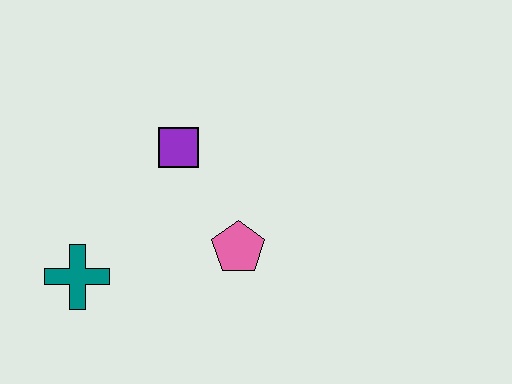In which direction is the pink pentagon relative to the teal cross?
The pink pentagon is to the right of the teal cross.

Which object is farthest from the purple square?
The teal cross is farthest from the purple square.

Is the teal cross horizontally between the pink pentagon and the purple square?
No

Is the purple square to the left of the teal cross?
No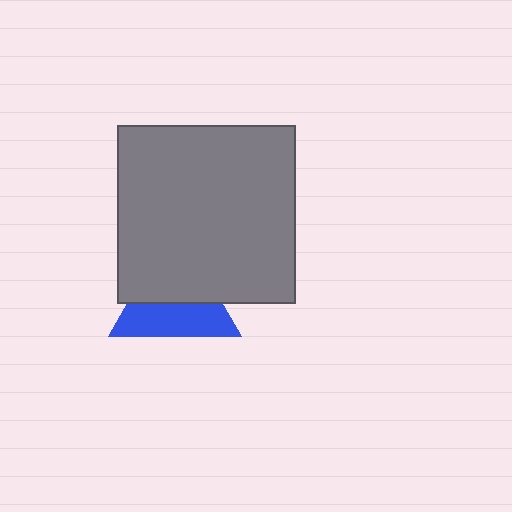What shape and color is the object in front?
The object in front is a gray square.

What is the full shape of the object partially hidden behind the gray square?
The partially hidden object is a blue triangle.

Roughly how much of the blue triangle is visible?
About half of it is visible (roughly 50%).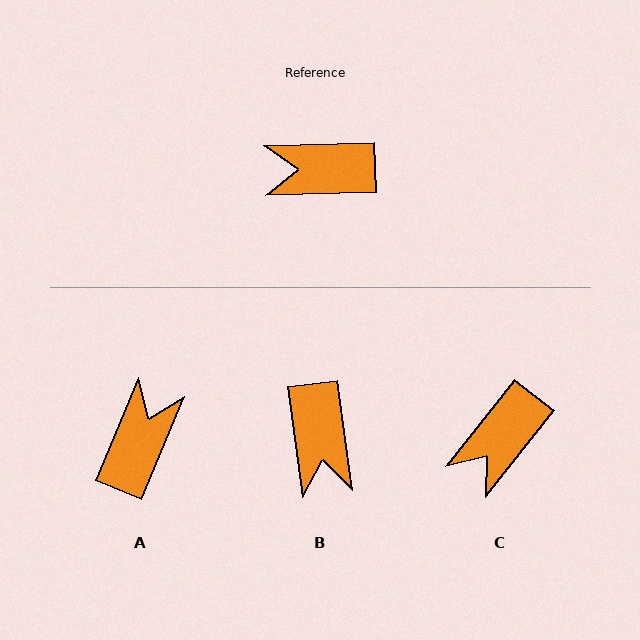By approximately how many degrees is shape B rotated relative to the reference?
Approximately 96 degrees counter-clockwise.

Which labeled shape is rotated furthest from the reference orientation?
A, about 114 degrees away.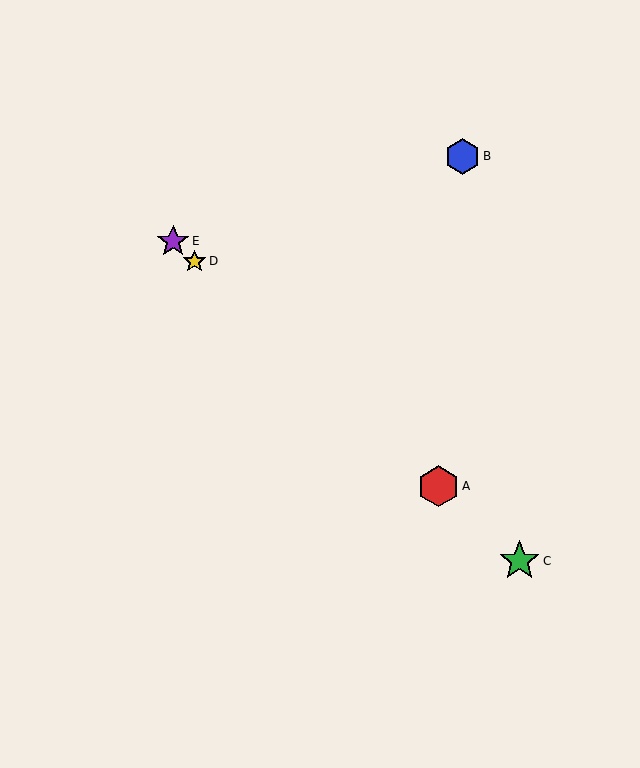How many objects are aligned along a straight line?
4 objects (A, C, D, E) are aligned along a straight line.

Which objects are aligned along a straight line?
Objects A, C, D, E are aligned along a straight line.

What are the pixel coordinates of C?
Object C is at (519, 561).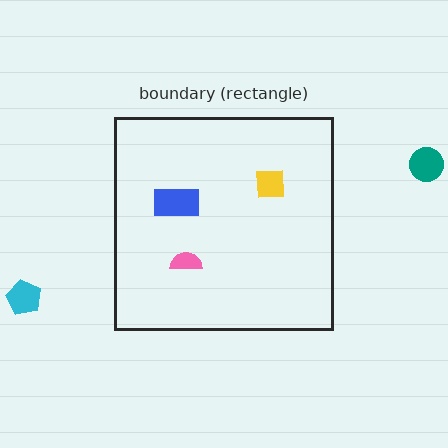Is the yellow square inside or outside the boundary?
Inside.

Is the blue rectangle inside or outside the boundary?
Inside.